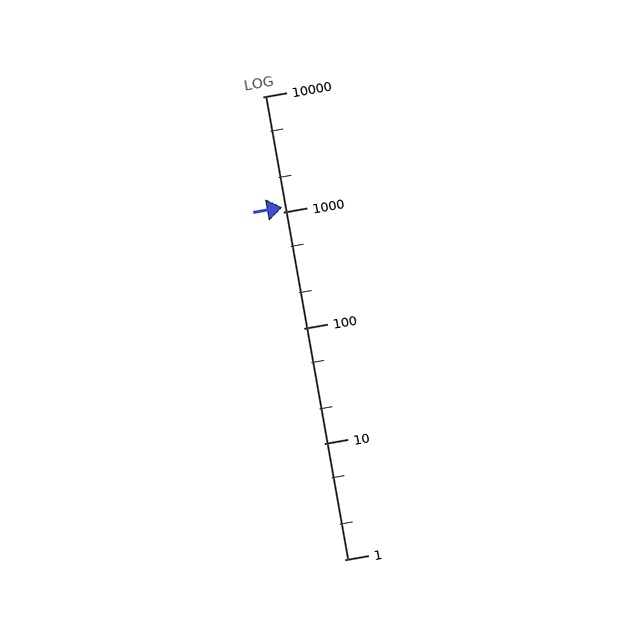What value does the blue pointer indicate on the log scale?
The pointer indicates approximately 1100.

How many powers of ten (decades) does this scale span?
The scale spans 4 decades, from 1 to 10000.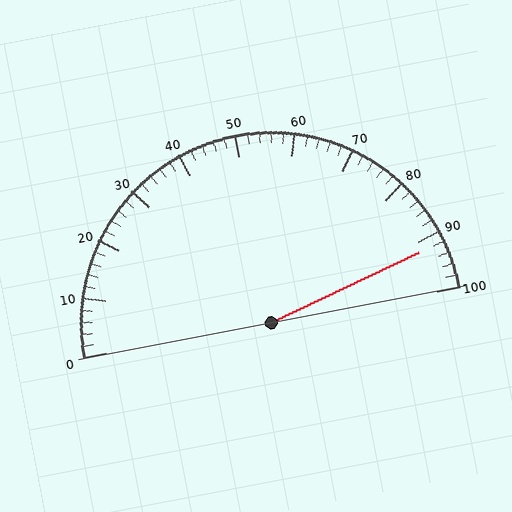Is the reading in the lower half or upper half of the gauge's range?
The reading is in the upper half of the range (0 to 100).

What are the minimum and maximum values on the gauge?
The gauge ranges from 0 to 100.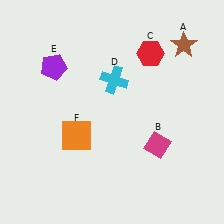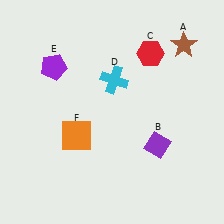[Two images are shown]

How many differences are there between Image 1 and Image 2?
There is 1 difference between the two images.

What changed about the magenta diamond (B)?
In Image 1, B is magenta. In Image 2, it changed to purple.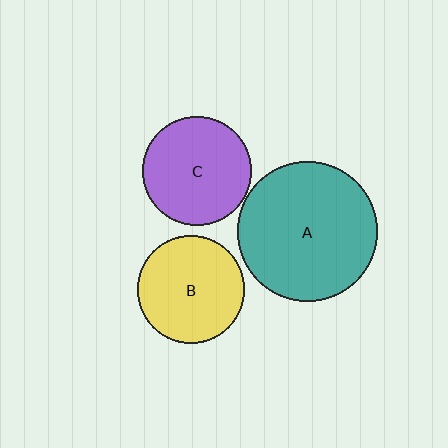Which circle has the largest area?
Circle A (teal).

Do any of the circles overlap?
No, none of the circles overlap.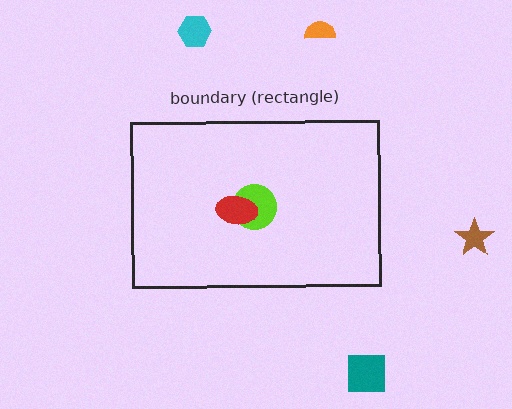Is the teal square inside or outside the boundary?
Outside.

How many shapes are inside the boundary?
2 inside, 4 outside.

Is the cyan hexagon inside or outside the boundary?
Outside.